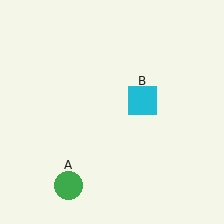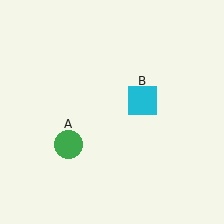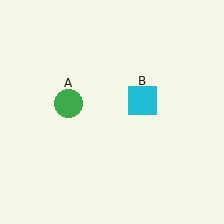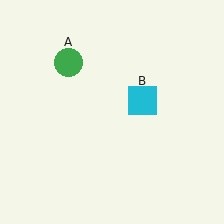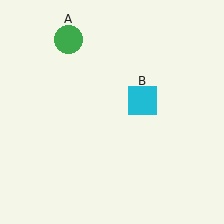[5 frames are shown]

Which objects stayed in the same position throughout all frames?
Cyan square (object B) remained stationary.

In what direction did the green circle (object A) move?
The green circle (object A) moved up.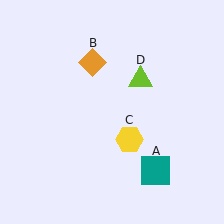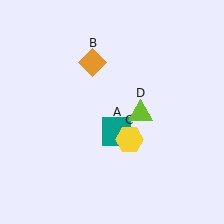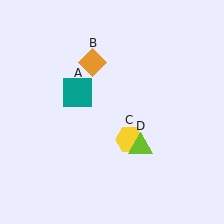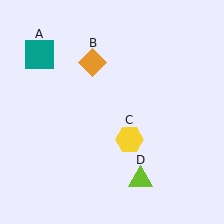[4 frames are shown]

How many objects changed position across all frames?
2 objects changed position: teal square (object A), lime triangle (object D).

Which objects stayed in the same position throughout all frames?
Orange diamond (object B) and yellow hexagon (object C) remained stationary.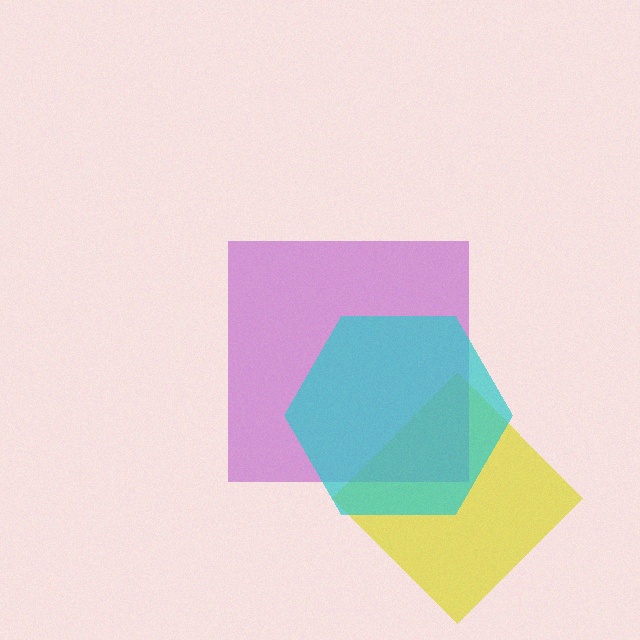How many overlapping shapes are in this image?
There are 3 overlapping shapes in the image.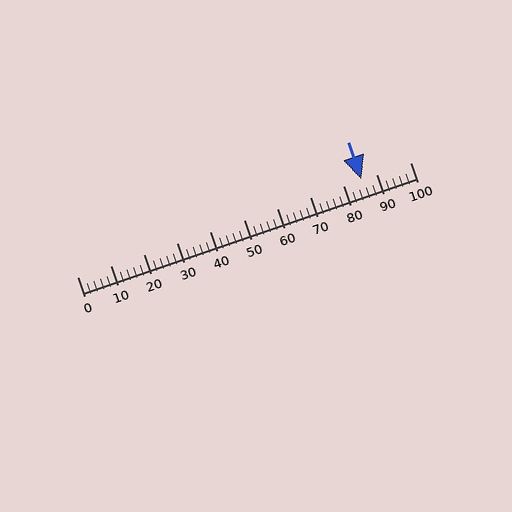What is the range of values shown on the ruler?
The ruler shows values from 0 to 100.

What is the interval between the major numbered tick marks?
The major tick marks are spaced 10 units apart.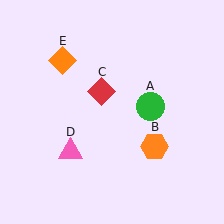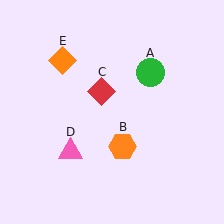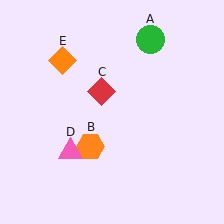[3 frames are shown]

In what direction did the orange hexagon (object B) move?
The orange hexagon (object B) moved left.